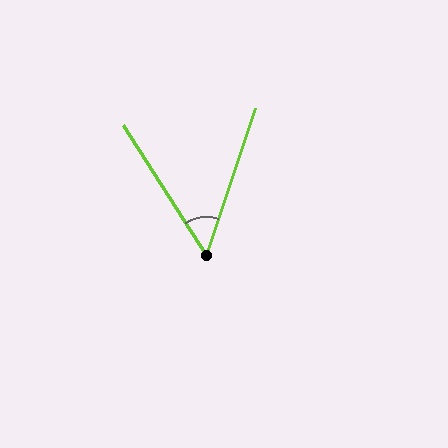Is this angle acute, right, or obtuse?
It is acute.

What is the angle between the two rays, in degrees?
Approximately 51 degrees.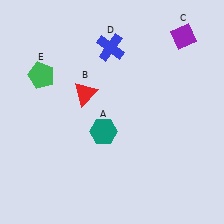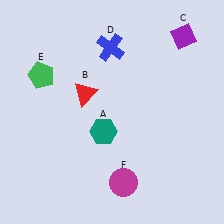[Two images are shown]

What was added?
A magenta circle (F) was added in Image 2.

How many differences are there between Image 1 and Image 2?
There is 1 difference between the two images.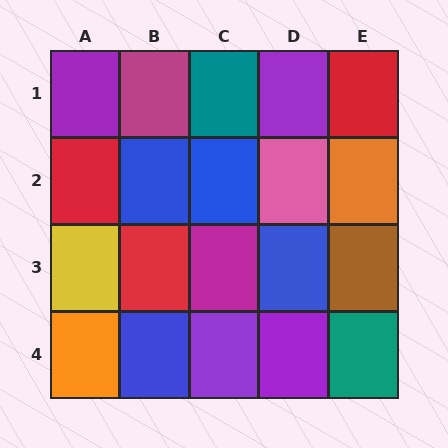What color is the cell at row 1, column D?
Purple.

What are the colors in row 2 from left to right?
Red, blue, blue, pink, orange.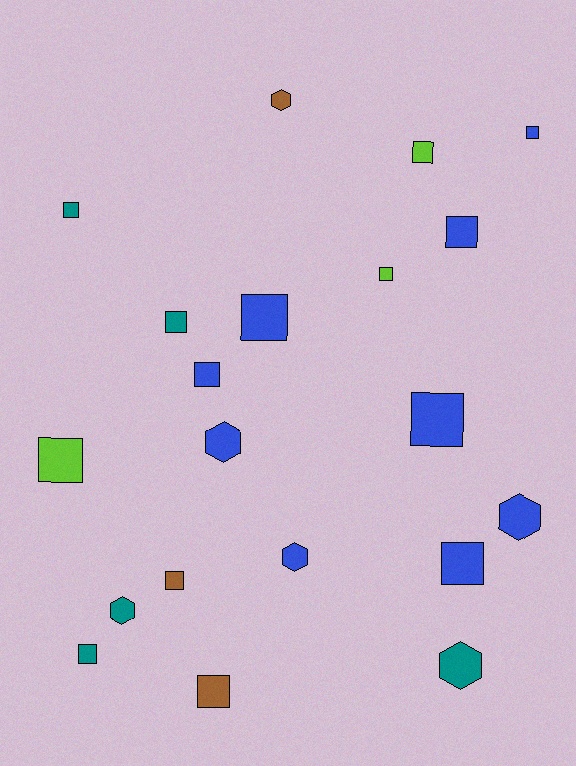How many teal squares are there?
There are 3 teal squares.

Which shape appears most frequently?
Square, with 14 objects.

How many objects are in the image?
There are 20 objects.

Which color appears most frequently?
Blue, with 9 objects.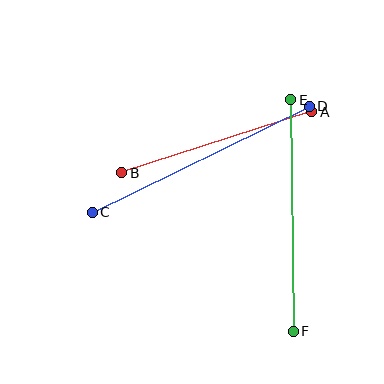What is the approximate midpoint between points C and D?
The midpoint is at approximately (201, 159) pixels.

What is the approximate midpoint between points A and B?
The midpoint is at approximately (217, 142) pixels.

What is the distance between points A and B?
The distance is approximately 199 pixels.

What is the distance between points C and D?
The distance is approximately 242 pixels.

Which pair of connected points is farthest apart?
Points C and D are farthest apart.